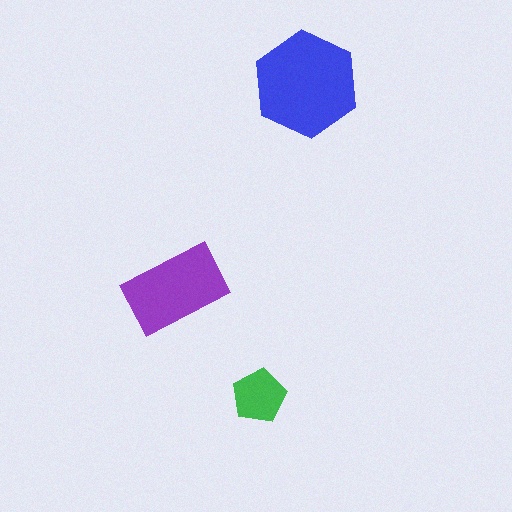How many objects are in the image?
There are 3 objects in the image.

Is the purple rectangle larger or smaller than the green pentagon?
Larger.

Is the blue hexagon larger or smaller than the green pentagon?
Larger.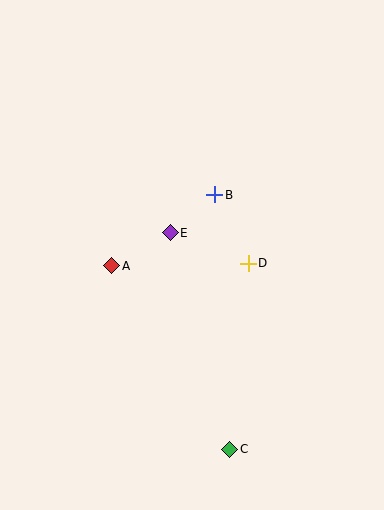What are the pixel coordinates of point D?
Point D is at (248, 263).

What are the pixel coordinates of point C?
Point C is at (230, 449).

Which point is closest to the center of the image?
Point E at (170, 233) is closest to the center.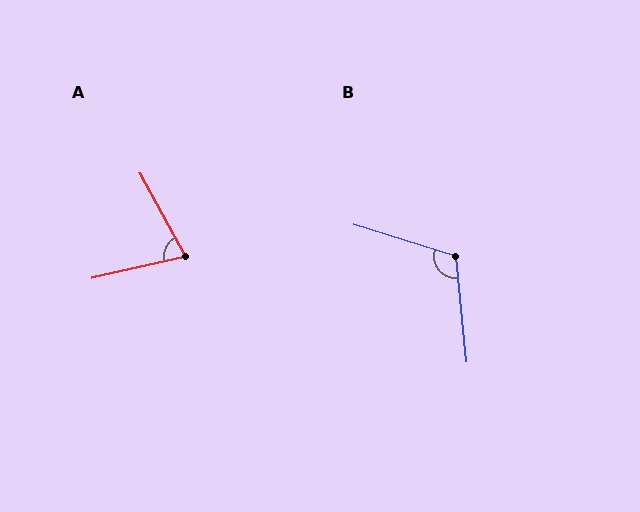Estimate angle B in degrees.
Approximately 113 degrees.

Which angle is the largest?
B, at approximately 113 degrees.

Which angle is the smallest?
A, at approximately 75 degrees.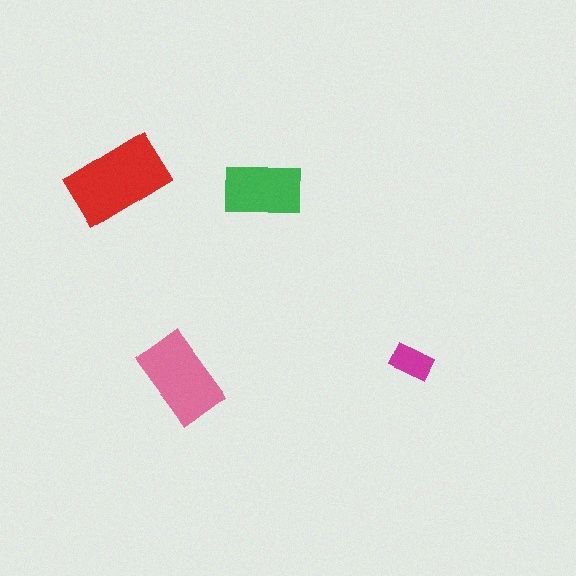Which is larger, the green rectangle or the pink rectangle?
The pink one.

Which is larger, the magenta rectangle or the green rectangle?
The green one.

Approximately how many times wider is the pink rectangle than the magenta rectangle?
About 2 times wider.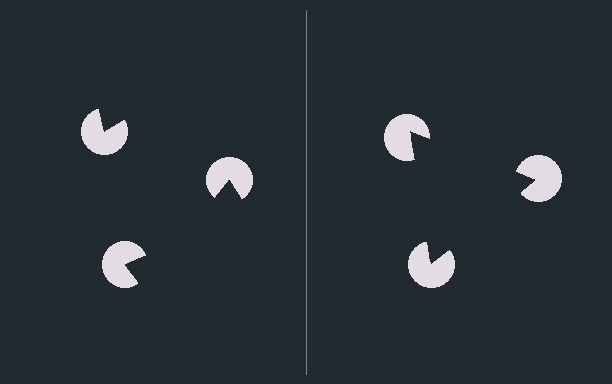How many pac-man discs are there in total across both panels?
6 — 3 on each side.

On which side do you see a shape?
An illusory triangle appears on the right side. On the left side the wedge cuts are rotated, so no coherent shape forms.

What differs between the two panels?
The pac-man discs are positioned identically on both sides; only the wedge orientations differ. On the right they align to a triangle; on the left they are misaligned.